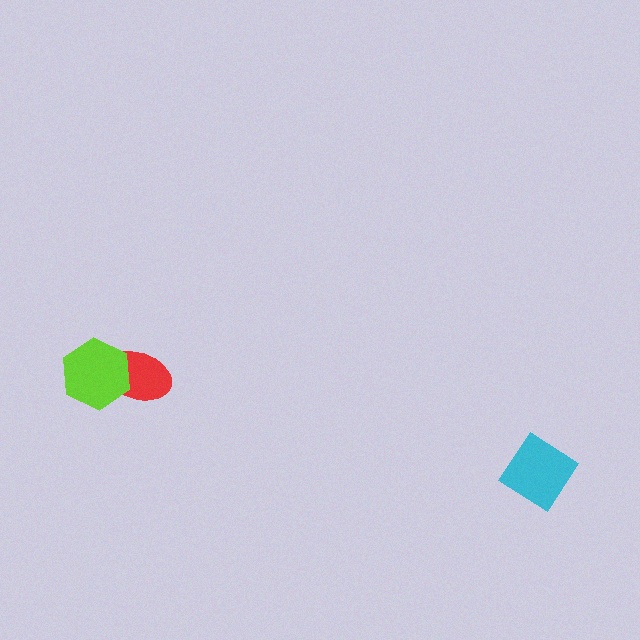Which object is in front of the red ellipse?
The lime hexagon is in front of the red ellipse.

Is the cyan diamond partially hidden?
No, no other shape covers it.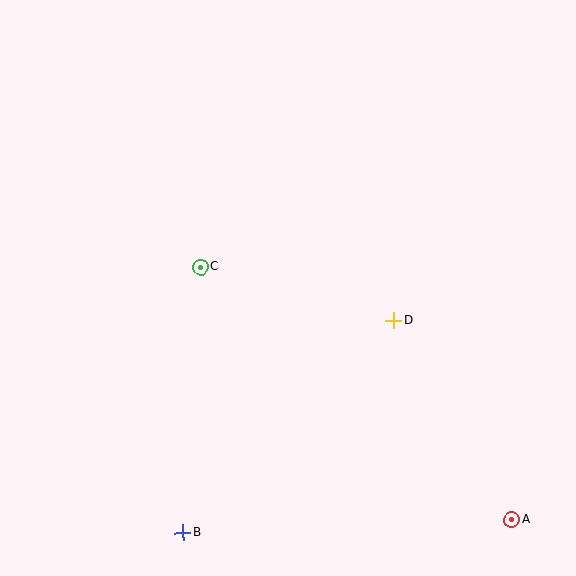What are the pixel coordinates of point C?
Point C is at (200, 267).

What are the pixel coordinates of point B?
Point B is at (183, 533).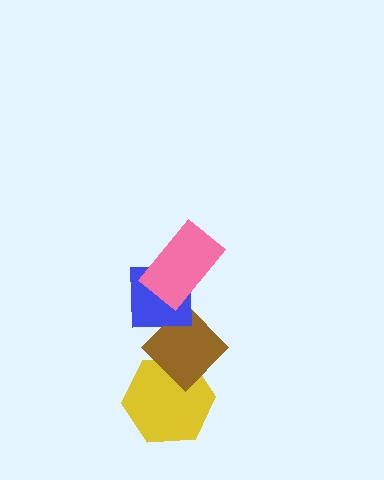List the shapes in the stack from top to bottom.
From top to bottom: the pink rectangle, the blue square, the brown diamond, the yellow hexagon.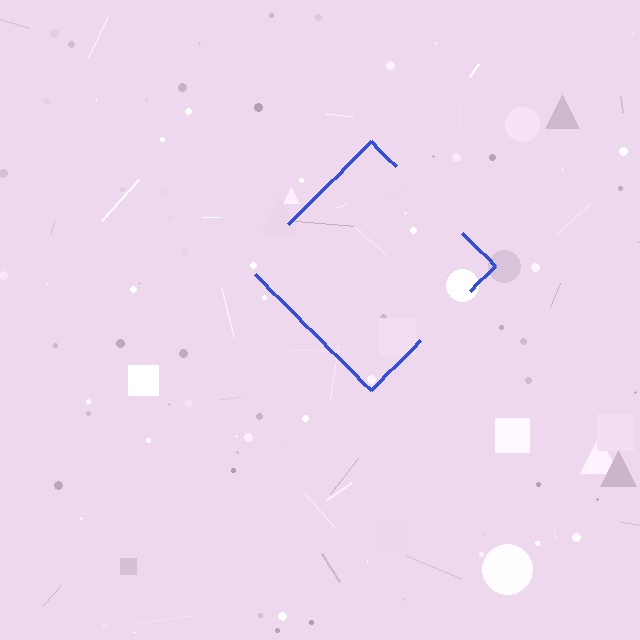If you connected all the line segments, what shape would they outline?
They would outline a diamond.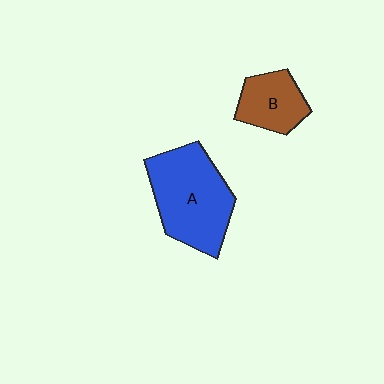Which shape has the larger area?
Shape A (blue).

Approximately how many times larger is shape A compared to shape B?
Approximately 2.0 times.